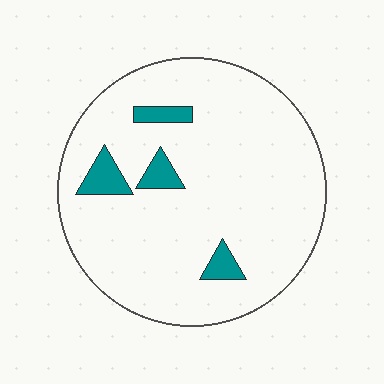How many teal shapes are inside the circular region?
4.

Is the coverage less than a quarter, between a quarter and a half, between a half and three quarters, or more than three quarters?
Less than a quarter.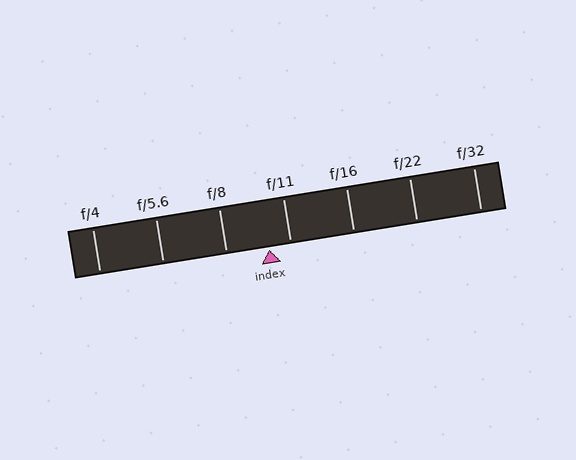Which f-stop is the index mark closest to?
The index mark is closest to f/11.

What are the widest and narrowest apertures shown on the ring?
The widest aperture shown is f/4 and the narrowest is f/32.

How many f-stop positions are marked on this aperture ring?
There are 7 f-stop positions marked.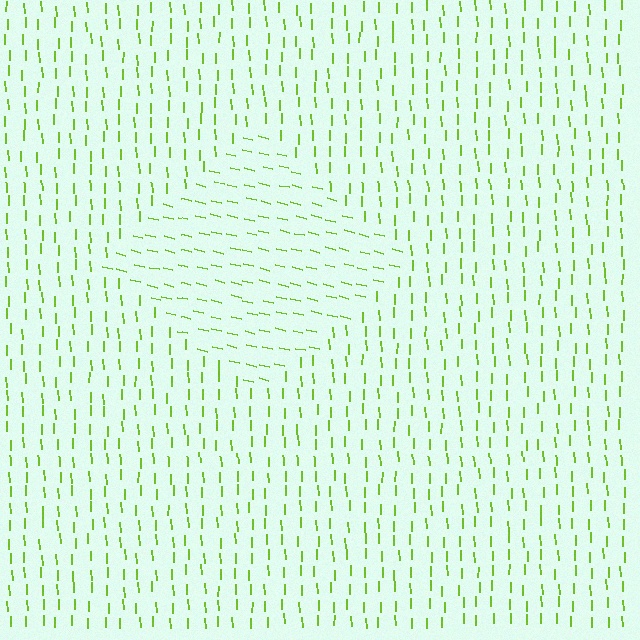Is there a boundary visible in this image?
Yes, there is a texture boundary formed by a change in line orientation.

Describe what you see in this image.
The image is filled with small lime line segments. A diamond region in the image has lines oriented differently from the surrounding lines, creating a visible texture boundary.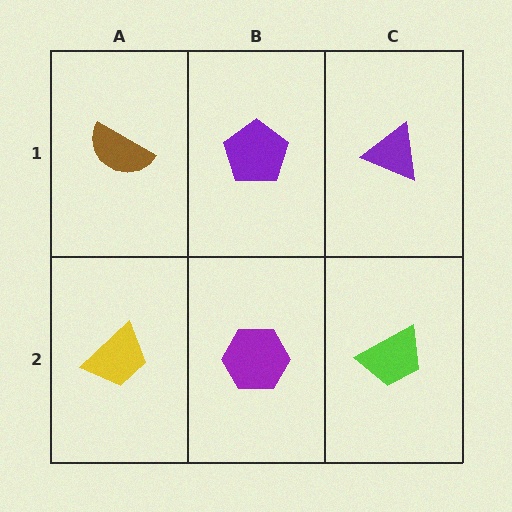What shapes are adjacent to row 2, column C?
A purple triangle (row 1, column C), a purple hexagon (row 2, column B).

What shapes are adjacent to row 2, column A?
A brown semicircle (row 1, column A), a purple hexagon (row 2, column B).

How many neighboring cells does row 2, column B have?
3.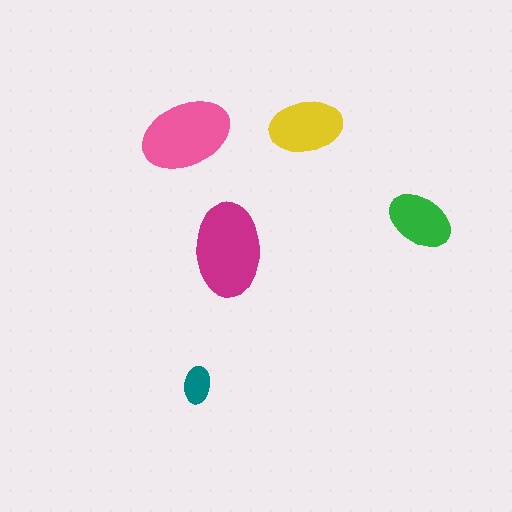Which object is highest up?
The yellow ellipse is topmost.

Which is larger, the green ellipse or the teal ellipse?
The green one.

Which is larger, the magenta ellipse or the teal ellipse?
The magenta one.